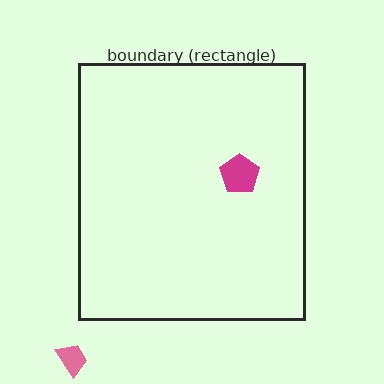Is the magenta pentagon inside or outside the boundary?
Inside.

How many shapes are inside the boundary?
1 inside, 1 outside.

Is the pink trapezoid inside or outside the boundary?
Outside.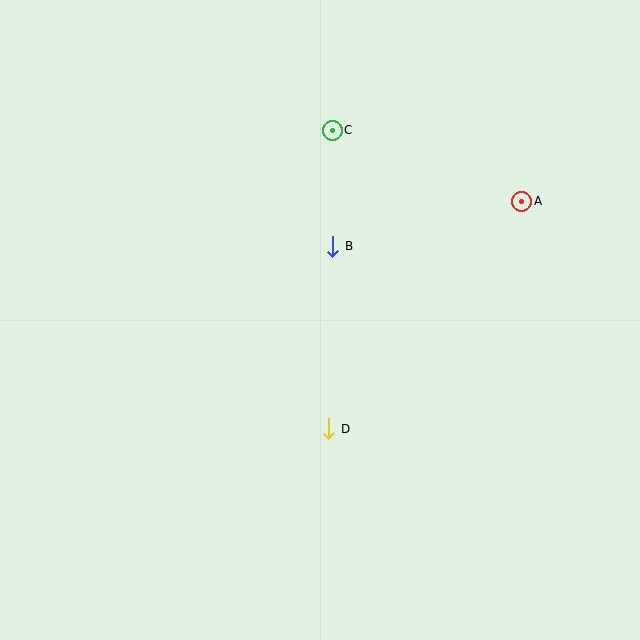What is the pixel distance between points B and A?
The distance between B and A is 194 pixels.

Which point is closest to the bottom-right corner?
Point D is closest to the bottom-right corner.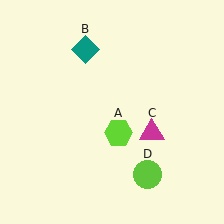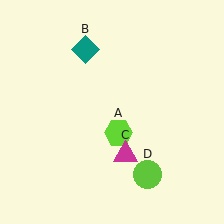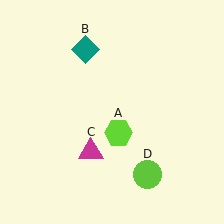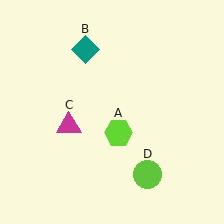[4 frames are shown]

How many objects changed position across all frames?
1 object changed position: magenta triangle (object C).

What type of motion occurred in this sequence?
The magenta triangle (object C) rotated clockwise around the center of the scene.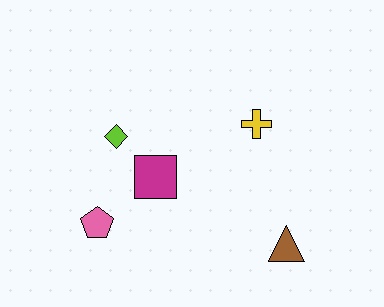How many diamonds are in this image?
There is 1 diamond.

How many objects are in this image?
There are 5 objects.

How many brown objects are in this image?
There is 1 brown object.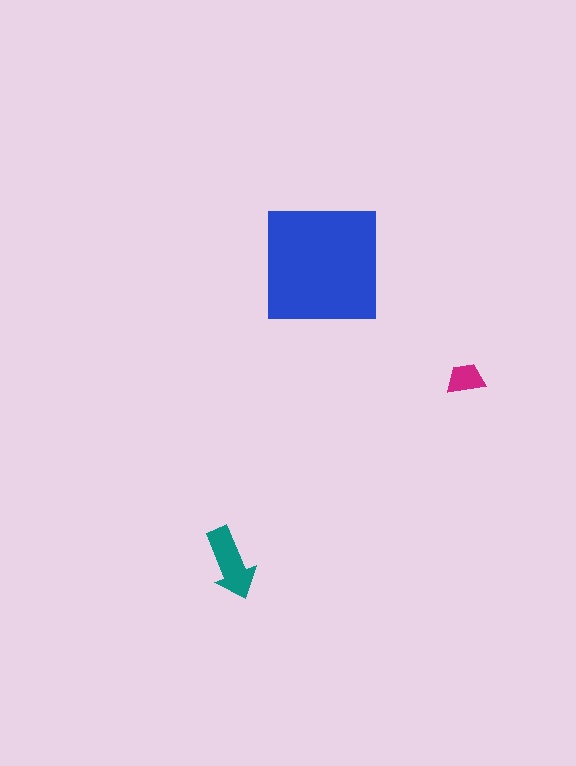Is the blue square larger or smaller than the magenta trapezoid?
Larger.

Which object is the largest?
The blue square.